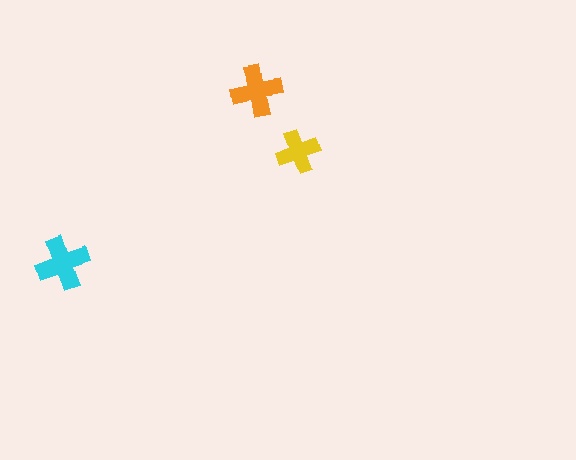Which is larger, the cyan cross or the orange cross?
The cyan one.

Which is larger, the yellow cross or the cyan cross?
The cyan one.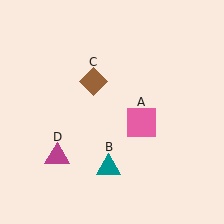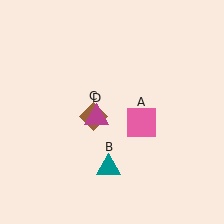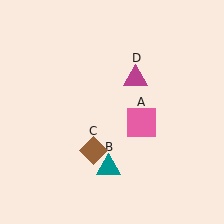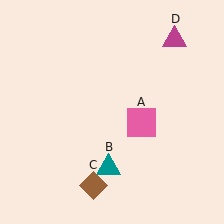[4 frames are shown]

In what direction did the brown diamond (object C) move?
The brown diamond (object C) moved down.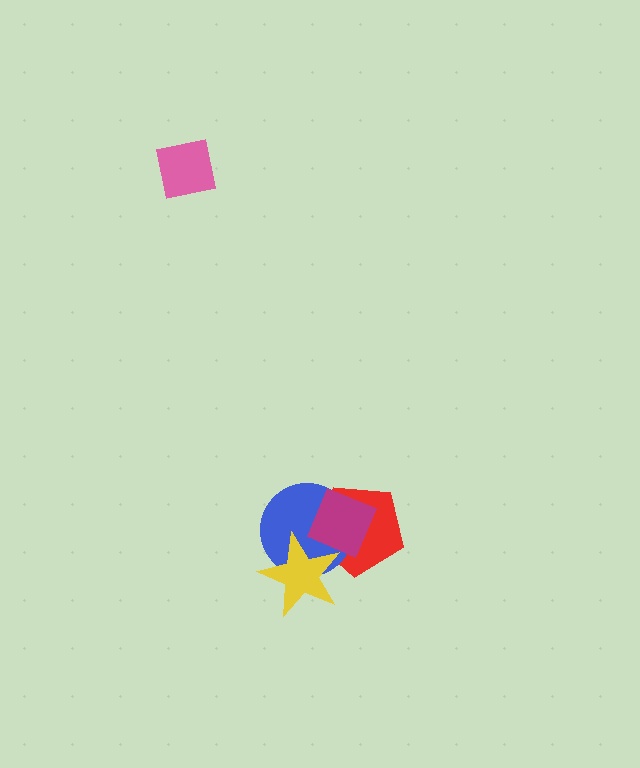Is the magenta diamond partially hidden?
Yes, it is partially covered by another shape.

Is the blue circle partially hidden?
Yes, it is partially covered by another shape.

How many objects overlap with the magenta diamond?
3 objects overlap with the magenta diamond.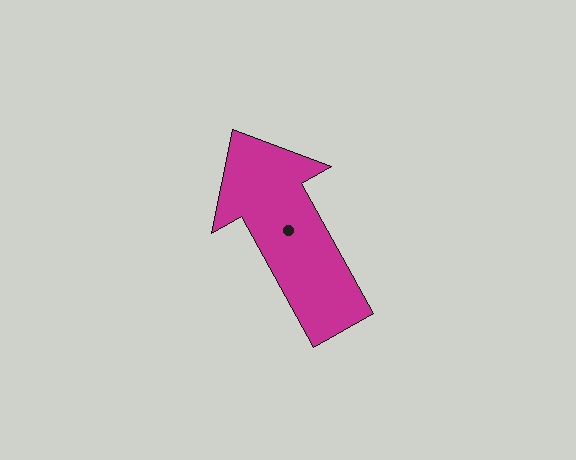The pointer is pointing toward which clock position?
Roughly 11 o'clock.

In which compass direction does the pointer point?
Northwest.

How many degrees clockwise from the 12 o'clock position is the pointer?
Approximately 331 degrees.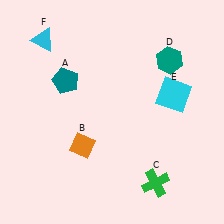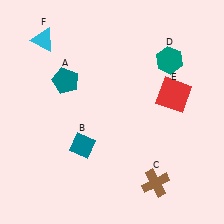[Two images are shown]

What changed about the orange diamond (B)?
In Image 1, B is orange. In Image 2, it changed to teal.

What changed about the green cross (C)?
In Image 1, C is green. In Image 2, it changed to brown.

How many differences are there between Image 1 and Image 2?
There are 3 differences between the two images.